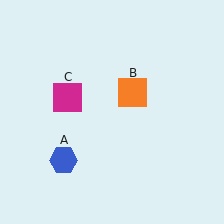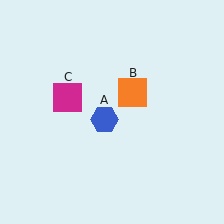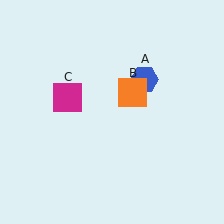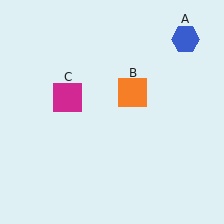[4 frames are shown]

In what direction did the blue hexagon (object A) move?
The blue hexagon (object A) moved up and to the right.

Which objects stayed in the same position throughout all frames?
Orange square (object B) and magenta square (object C) remained stationary.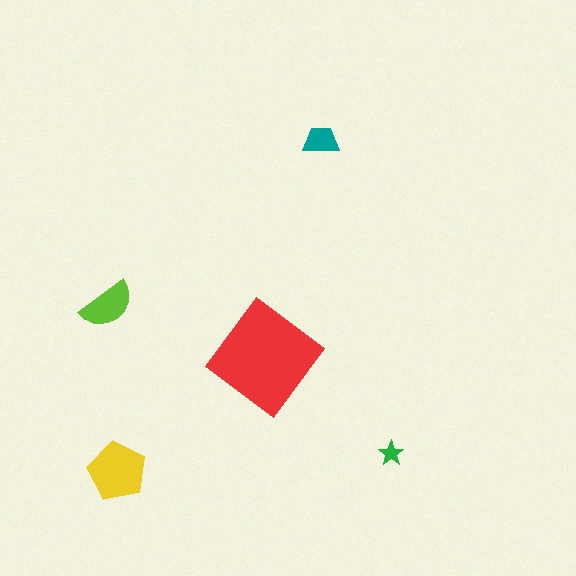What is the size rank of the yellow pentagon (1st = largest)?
2nd.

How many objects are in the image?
There are 5 objects in the image.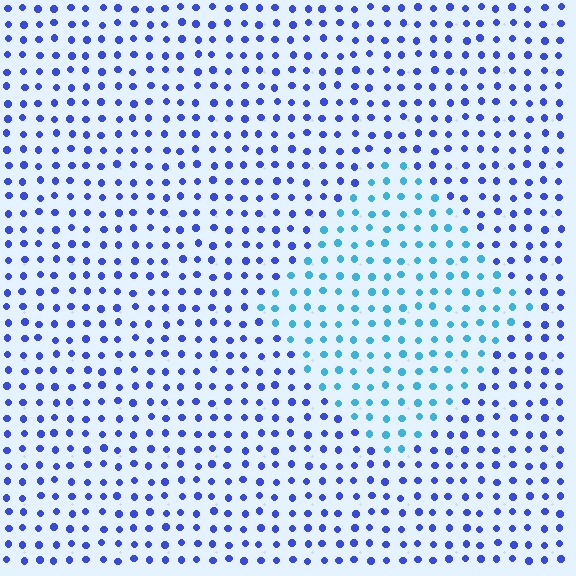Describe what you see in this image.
The image is filled with small blue elements in a uniform arrangement. A diamond-shaped region is visible where the elements are tinted to a slightly different hue, forming a subtle color boundary.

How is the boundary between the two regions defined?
The boundary is defined purely by a slight shift in hue (about 41 degrees). Spacing, size, and orientation are identical on both sides.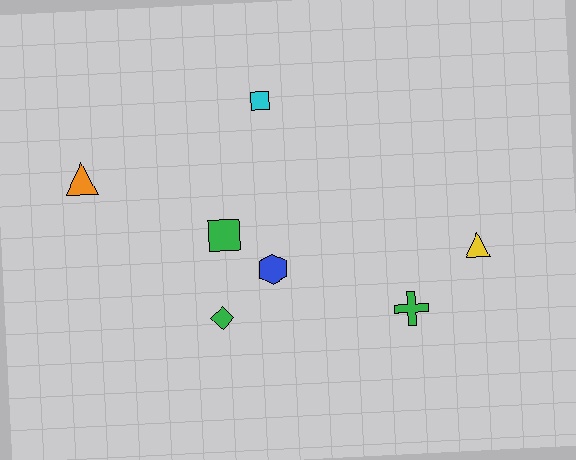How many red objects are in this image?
There are no red objects.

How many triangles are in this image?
There are 2 triangles.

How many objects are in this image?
There are 7 objects.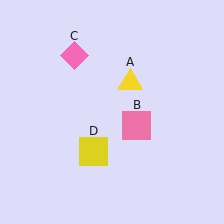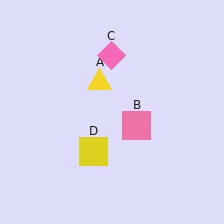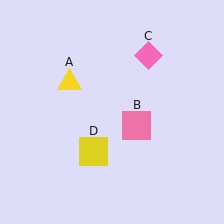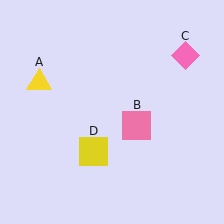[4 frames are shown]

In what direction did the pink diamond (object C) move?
The pink diamond (object C) moved right.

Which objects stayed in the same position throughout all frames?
Pink square (object B) and yellow square (object D) remained stationary.